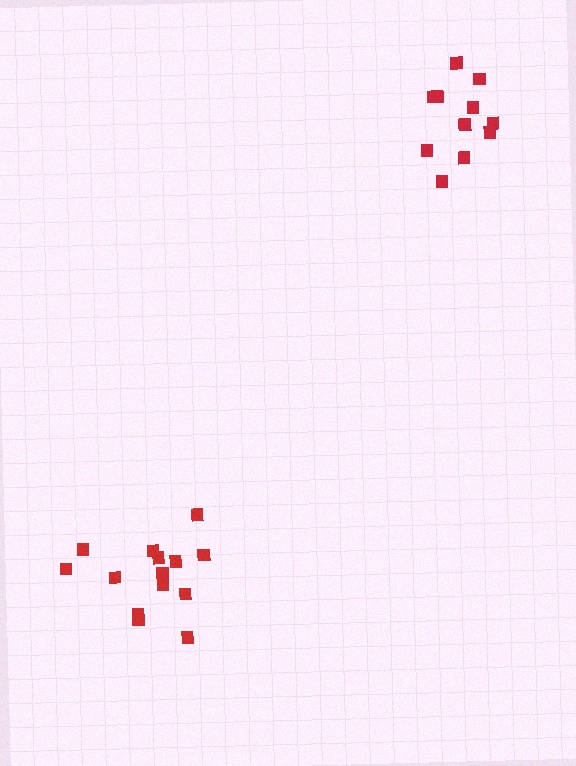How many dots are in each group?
Group 1: 14 dots, Group 2: 11 dots (25 total).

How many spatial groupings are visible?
There are 2 spatial groupings.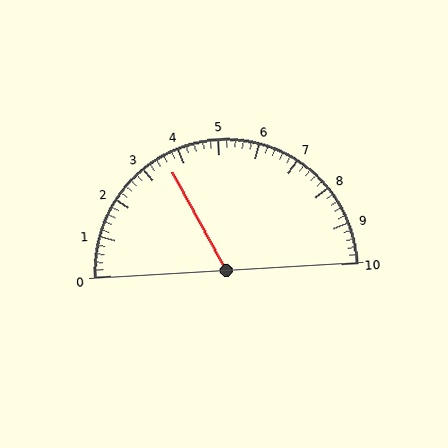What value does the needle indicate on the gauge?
The needle indicates approximately 3.6.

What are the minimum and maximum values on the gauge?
The gauge ranges from 0 to 10.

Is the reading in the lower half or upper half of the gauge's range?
The reading is in the lower half of the range (0 to 10).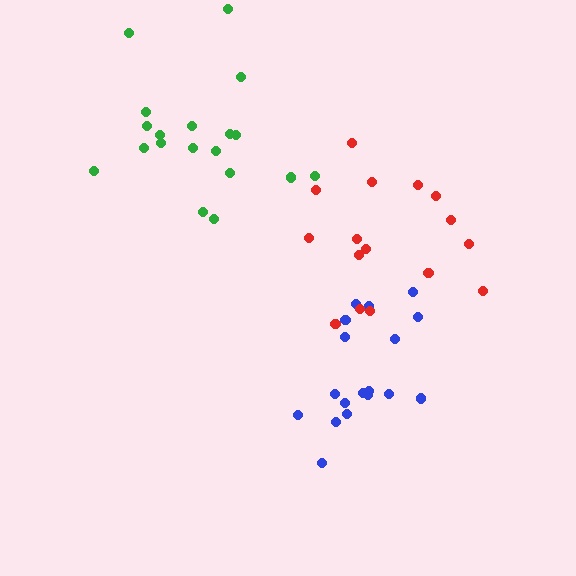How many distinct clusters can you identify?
There are 3 distinct clusters.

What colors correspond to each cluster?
The clusters are colored: blue, green, red.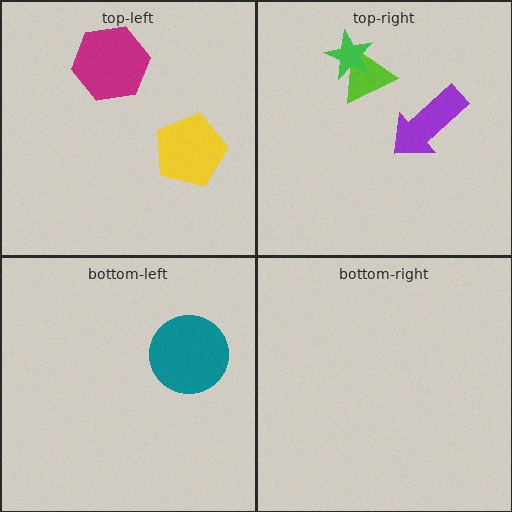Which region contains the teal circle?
The bottom-left region.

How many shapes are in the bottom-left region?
1.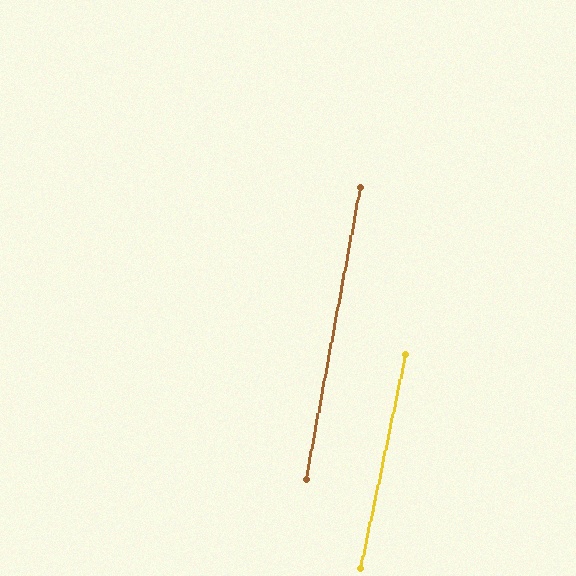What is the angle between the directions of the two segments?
Approximately 1 degree.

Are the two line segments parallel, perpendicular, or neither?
Parallel — their directions differ by only 1.2°.